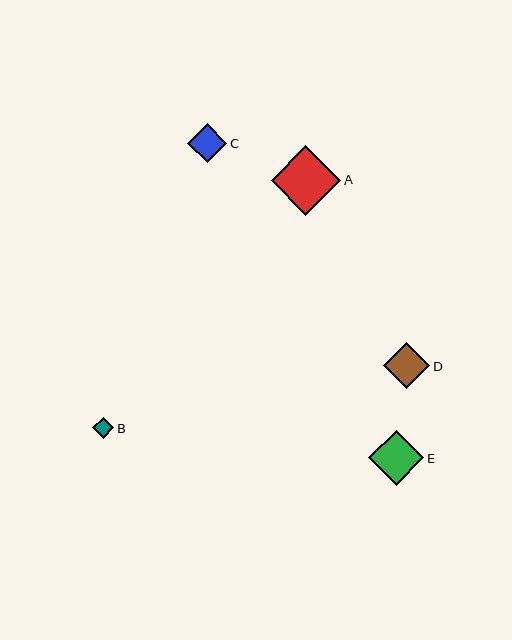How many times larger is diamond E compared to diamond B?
Diamond E is approximately 2.6 times the size of diamond B.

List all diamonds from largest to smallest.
From largest to smallest: A, E, D, C, B.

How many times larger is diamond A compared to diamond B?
Diamond A is approximately 3.3 times the size of diamond B.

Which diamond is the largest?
Diamond A is the largest with a size of approximately 70 pixels.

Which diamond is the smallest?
Diamond B is the smallest with a size of approximately 21 pixels.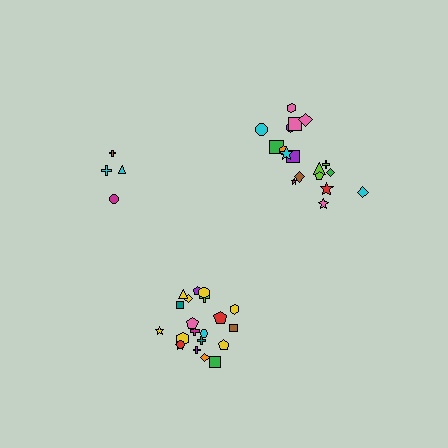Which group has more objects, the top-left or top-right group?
The top-right group.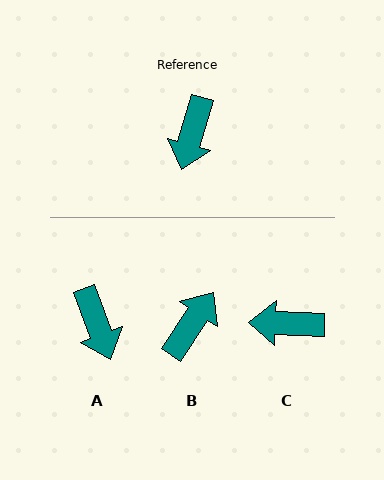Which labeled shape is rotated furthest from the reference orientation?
B, about 162 degrees away.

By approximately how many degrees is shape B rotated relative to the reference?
Approximately 162 degrees counter-clockwise.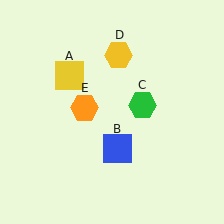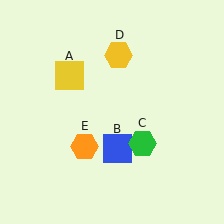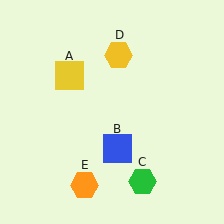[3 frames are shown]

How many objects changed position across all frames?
2 objects changed position: green hexagon (object C), orange hexagon (object E).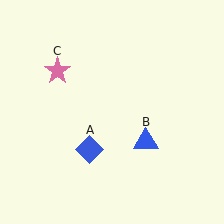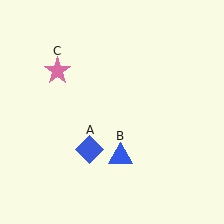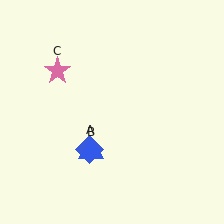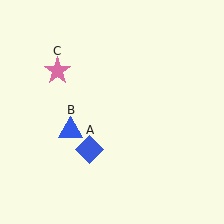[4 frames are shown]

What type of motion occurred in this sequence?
The blue triangle (object B) rotated clockwise around the center of the scene.